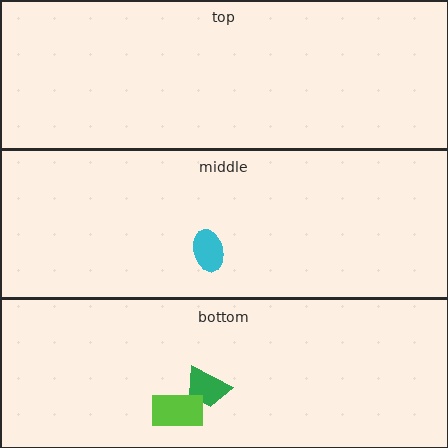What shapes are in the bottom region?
The green trapezoid, the lime rectangle.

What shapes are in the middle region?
The cyan ellipse.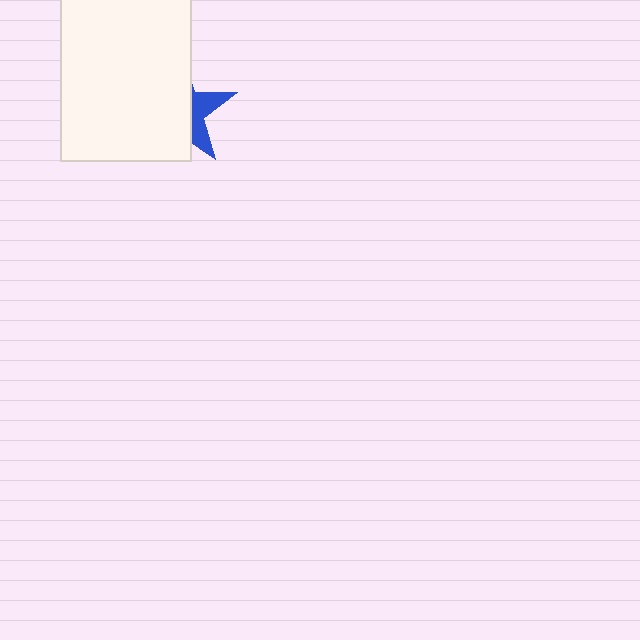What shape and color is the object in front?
The object in front is a white rectangle.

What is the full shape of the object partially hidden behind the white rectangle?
The partially hidden object is a blue star.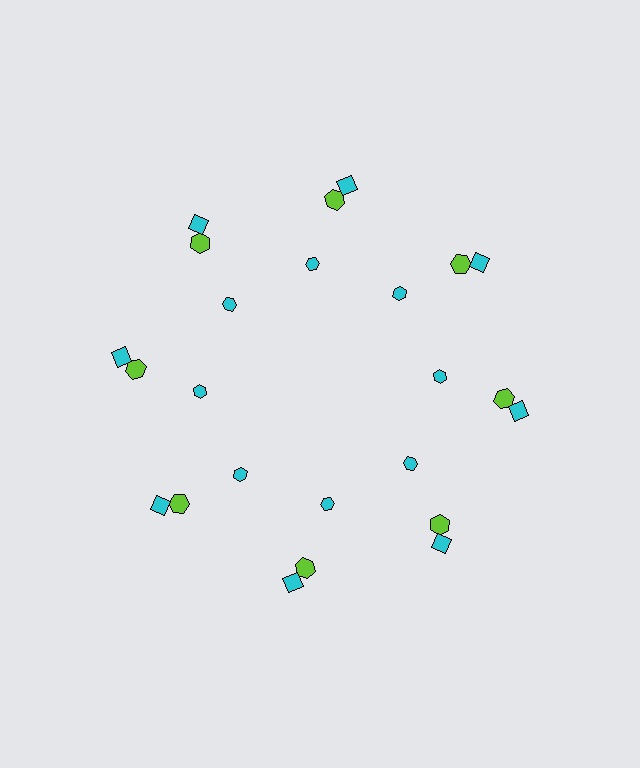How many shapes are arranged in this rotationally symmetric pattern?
There are 24 shapes, arranged in 8 groups of 3.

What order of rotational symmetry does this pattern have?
This pattern has 8-fold rotational symmetry.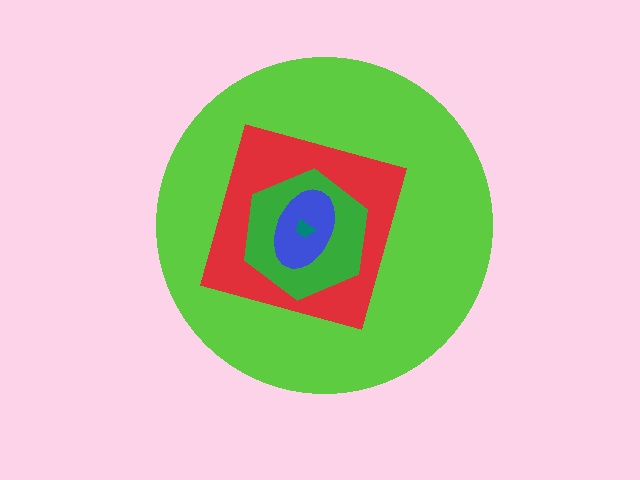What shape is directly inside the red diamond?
The green hexagon.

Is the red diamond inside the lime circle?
Yes.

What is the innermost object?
The teal trapezoid.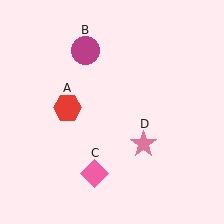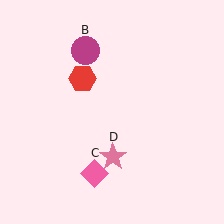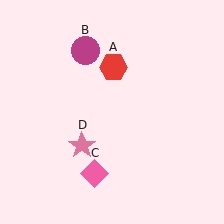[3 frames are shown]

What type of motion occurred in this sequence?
The red hexagon (object A), pink star (object D) rotated clockwise around the center of the scene.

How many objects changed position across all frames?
2 objects changed position: red hexagon (object A), pink star (object D).